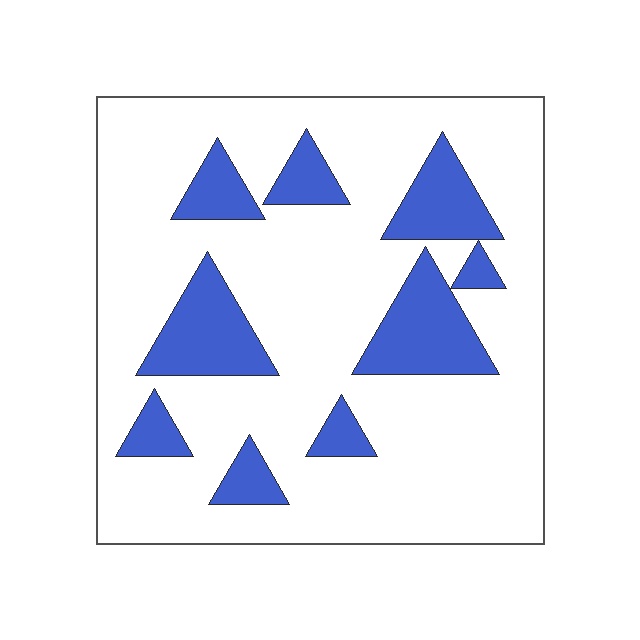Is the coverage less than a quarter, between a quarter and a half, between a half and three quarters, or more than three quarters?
Less than a quarter.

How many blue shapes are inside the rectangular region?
9.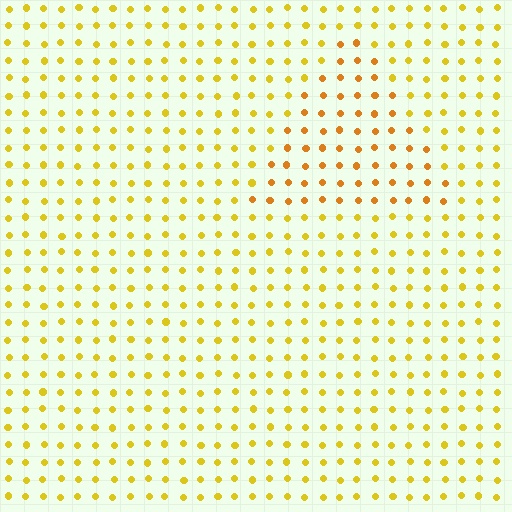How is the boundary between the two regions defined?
The boundary is defined purely by a slight shift in hue (about 23 degrees). Spacing, size, and orientation are identical on both sides.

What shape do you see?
I see a triangle.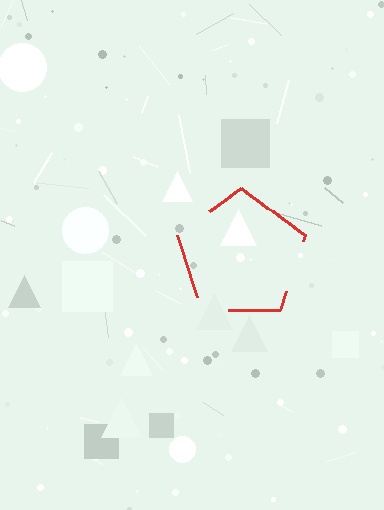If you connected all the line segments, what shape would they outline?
They would outline a pentagon.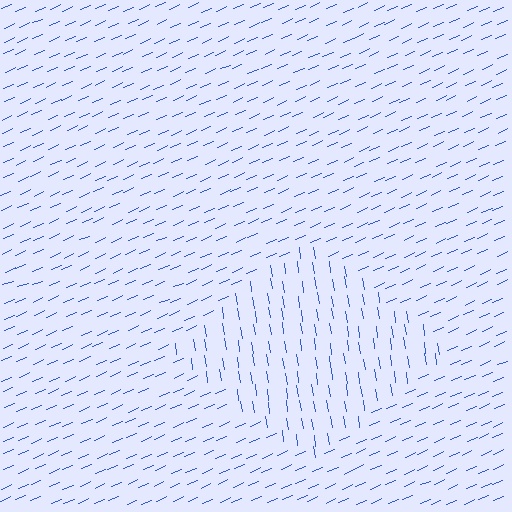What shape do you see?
I see a diamond.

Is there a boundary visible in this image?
Yes, there is a texture boundary formed by a change in line orientation.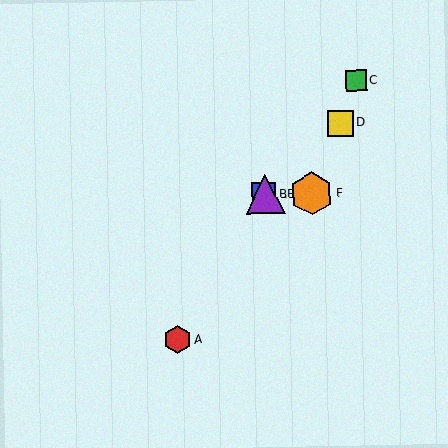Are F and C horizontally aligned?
No, F is at y≈194 and C is at y≈81.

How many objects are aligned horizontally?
3 objects (B, E, F) are aligned horizontally.